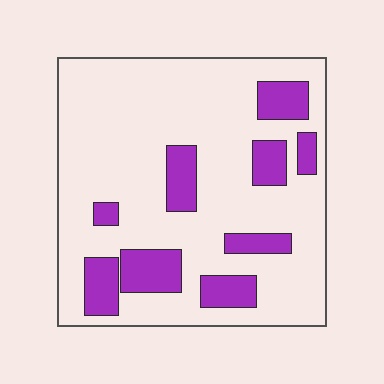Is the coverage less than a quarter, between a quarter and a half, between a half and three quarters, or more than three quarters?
Less than a quarter.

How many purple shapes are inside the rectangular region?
9.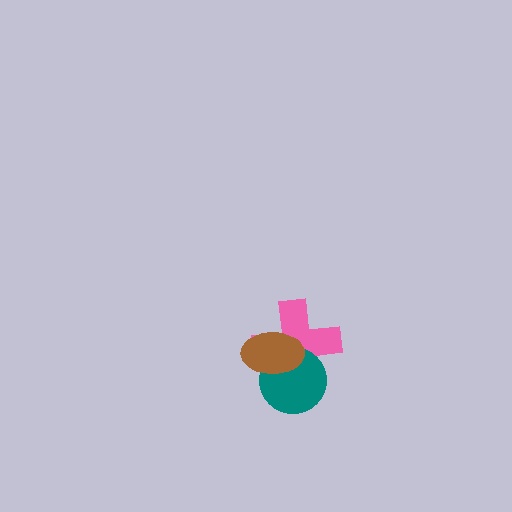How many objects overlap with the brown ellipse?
2 objects overlap with the brown ellipse.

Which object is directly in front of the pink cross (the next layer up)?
The teal circle is directly in front of the pink cross.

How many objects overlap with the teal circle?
2 objects overlap with the teal circle.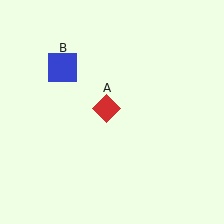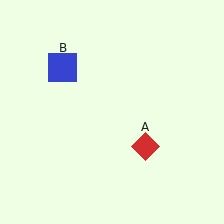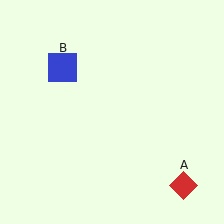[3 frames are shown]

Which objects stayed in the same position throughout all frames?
Blue square (object B) remained stationary.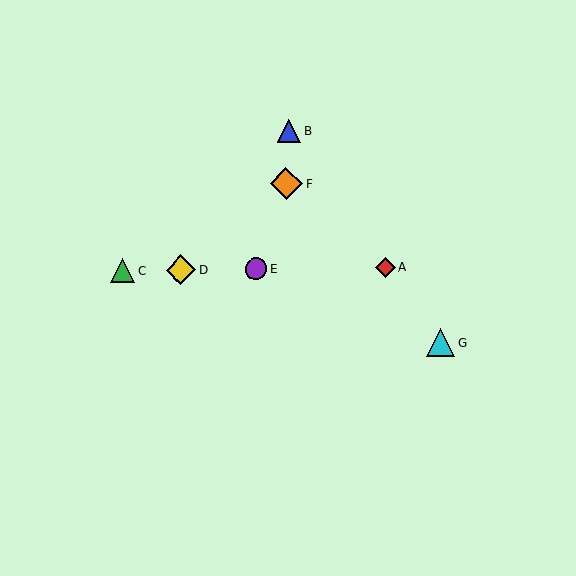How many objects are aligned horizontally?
4 objects (A, C, D, E) are aligned horizontally.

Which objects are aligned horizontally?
Objects A, C, D, E are aligned horizontally.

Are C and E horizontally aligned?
Yes, both are at y≈271.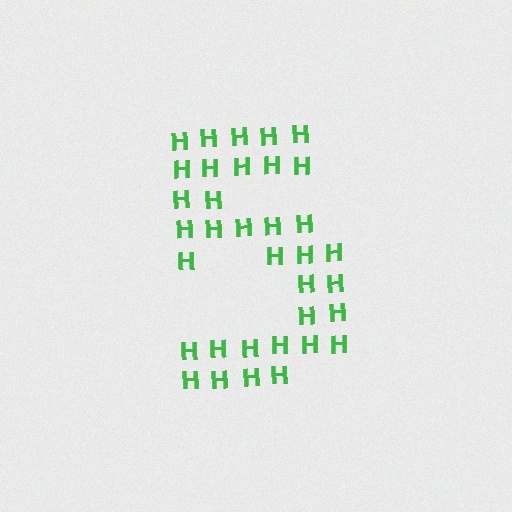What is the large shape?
The large shape is the digit 5.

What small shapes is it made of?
It is made of small letter H's.